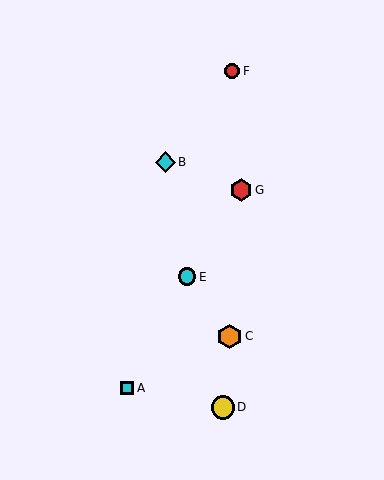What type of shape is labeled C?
Shape C is an orange hexagon.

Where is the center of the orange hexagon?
The center of the orange hexagon is at (229, 336).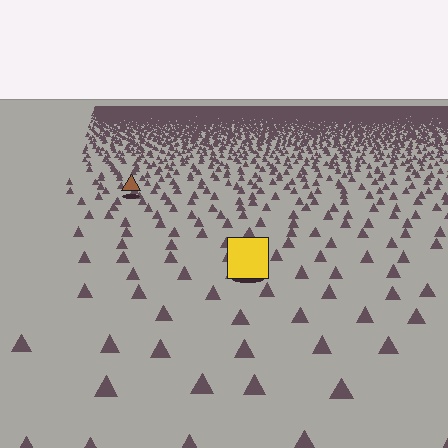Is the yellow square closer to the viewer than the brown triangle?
Yes. The yellow square is closer — you can tell from the texture gradient: the ground texture is coarser near it.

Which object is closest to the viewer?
The yellow square is closest. The texture marks near it are larger and more spread out.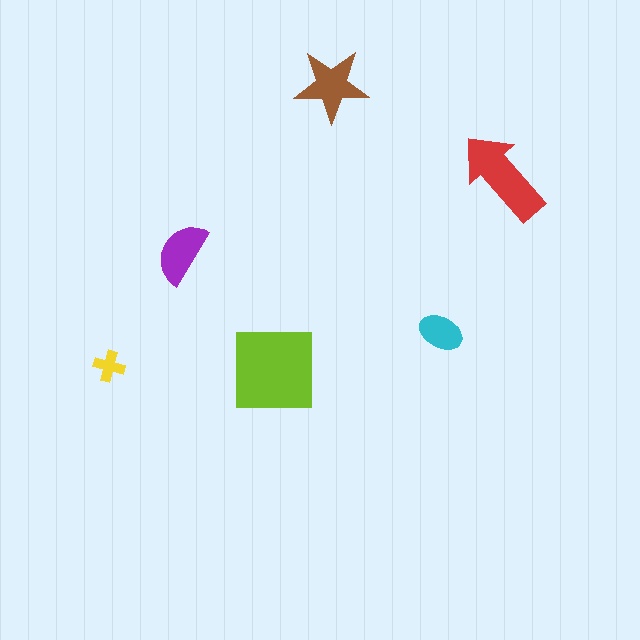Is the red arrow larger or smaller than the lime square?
Smaller.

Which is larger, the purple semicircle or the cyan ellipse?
The purple semicircle.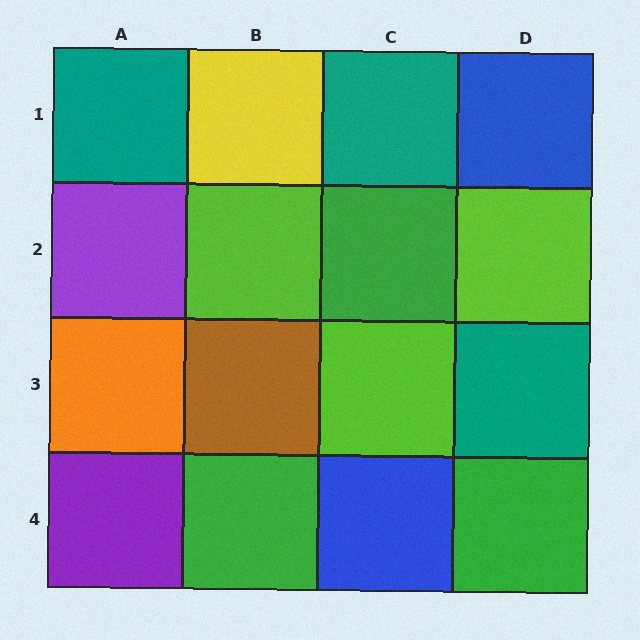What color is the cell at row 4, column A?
Purple.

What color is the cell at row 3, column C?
Lime.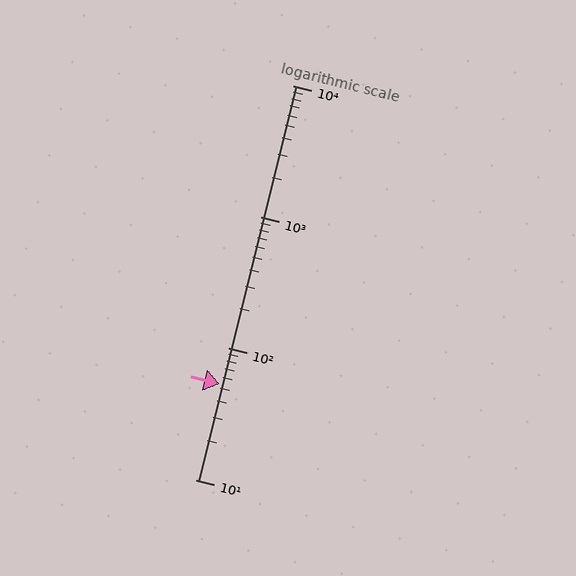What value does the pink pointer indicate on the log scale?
The pointer indicates approximately 53.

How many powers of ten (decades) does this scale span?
The scale spans 3 decades, from 10 to 10000.